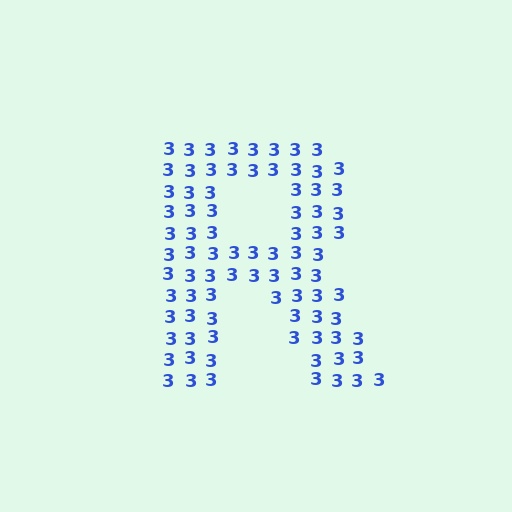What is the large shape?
The large shape is the letter R.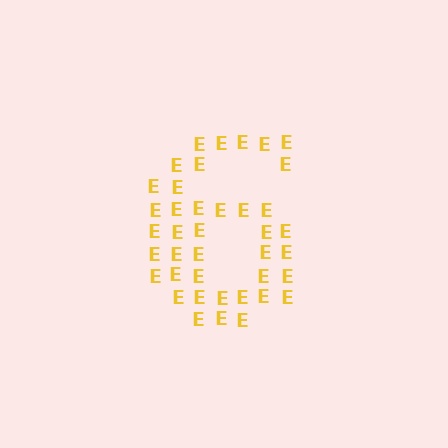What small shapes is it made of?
It is made of small letter E's.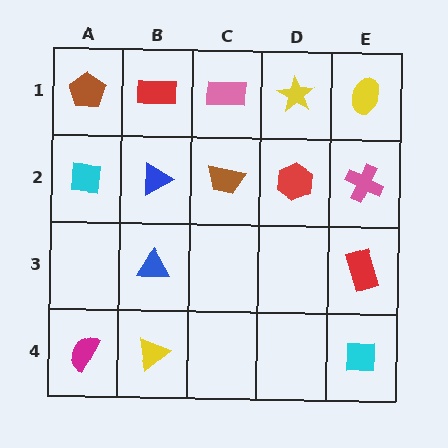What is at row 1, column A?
A brown pentagon.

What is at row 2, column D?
A red hexagon.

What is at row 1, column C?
A pink rectangle.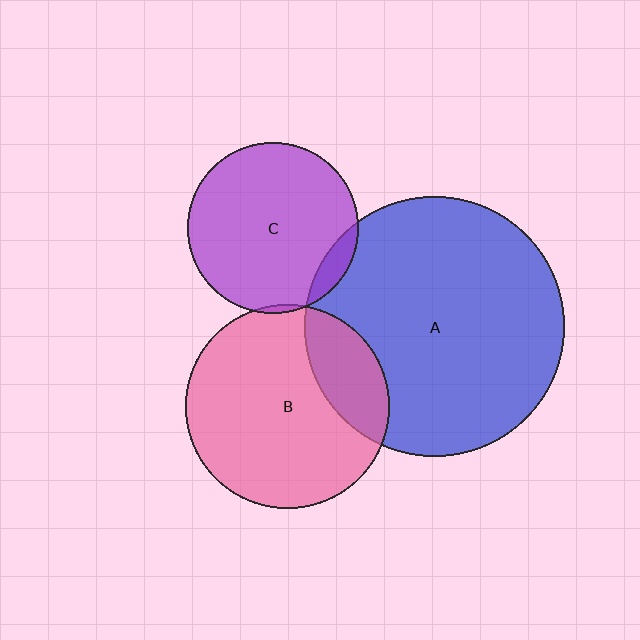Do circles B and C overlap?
Yes.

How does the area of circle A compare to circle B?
Approximately 1.6 times.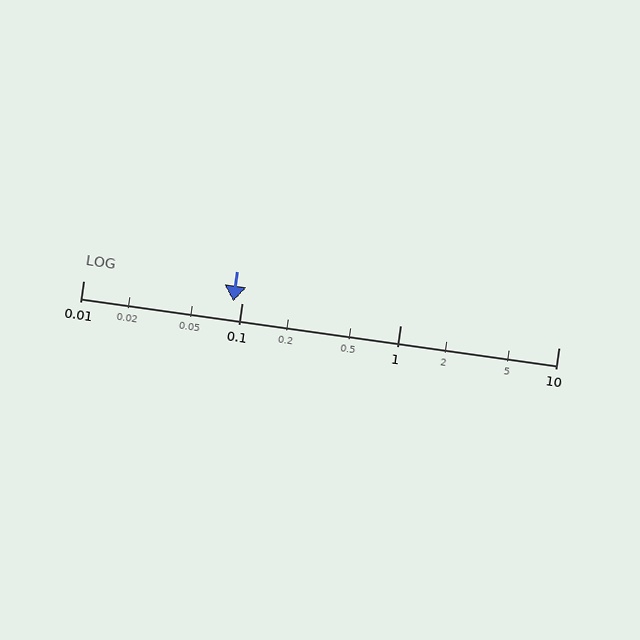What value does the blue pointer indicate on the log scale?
The pointer indicates approximately 0.088.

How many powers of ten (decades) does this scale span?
The scale spans 3 decades, from 0.01 to 10.